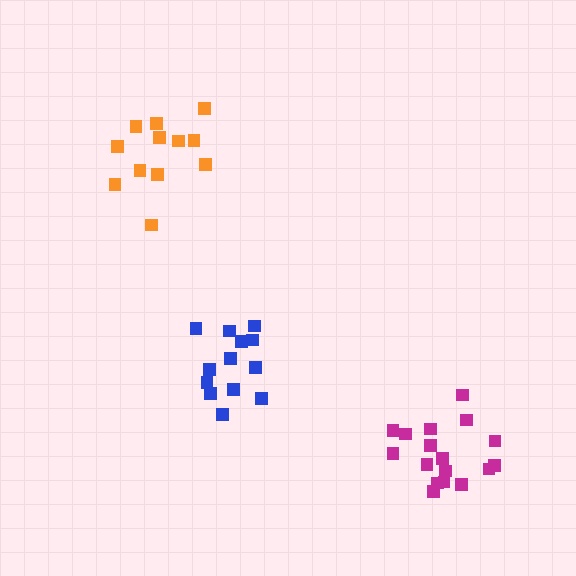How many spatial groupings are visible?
There are 3 spatial groupings.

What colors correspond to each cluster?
The clusters are colored: blue, orange, magenta.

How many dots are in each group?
Group 1: 13 dots, Group 2: 12 dots, Group 3: 17 dots (42 total).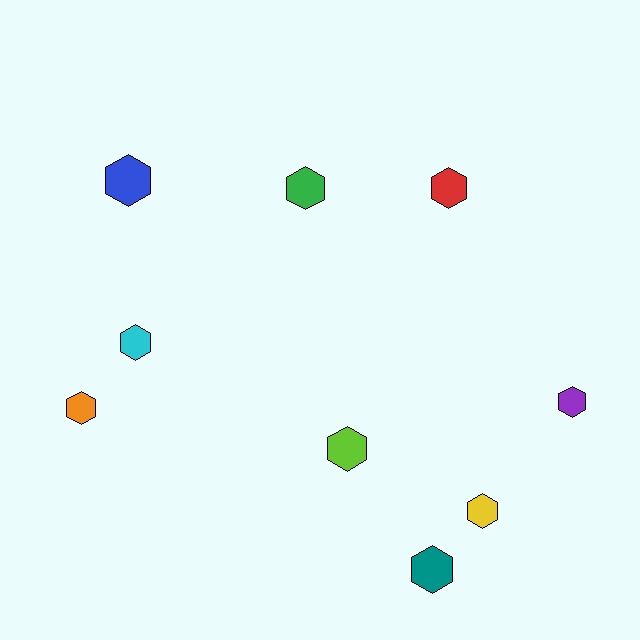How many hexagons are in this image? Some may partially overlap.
There are 9 hexagons.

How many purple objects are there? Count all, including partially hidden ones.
There is 1 purple object.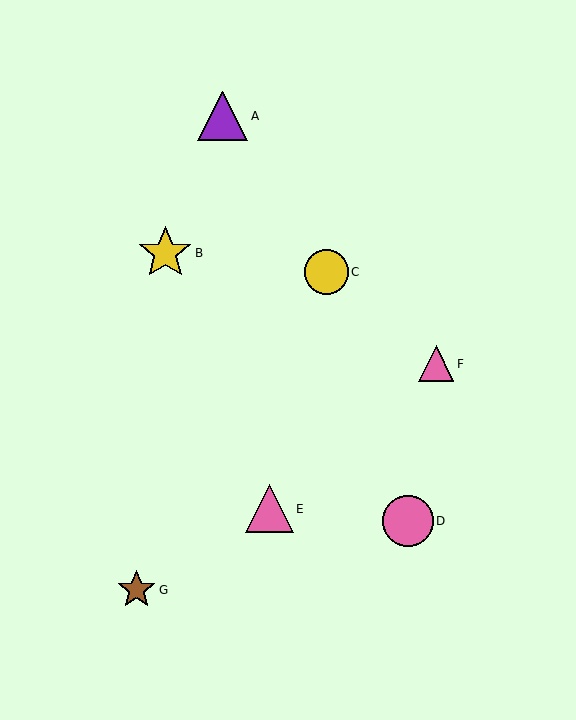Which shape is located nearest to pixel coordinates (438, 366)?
The pink triangle (labeled F) at (436, 364) is nearest to that location.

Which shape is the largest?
The yellow star (labeled B) is the largest.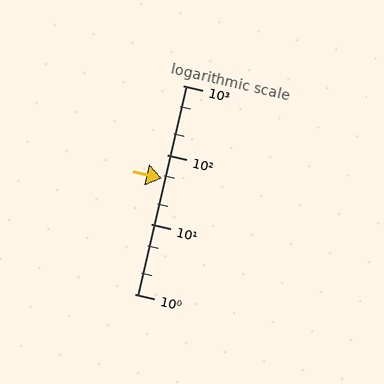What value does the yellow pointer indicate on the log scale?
The pointer indicates approximately 46.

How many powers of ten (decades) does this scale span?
The scale spans 3 decades, from 1 to 1000.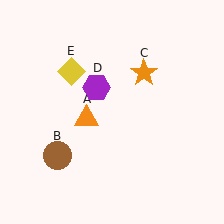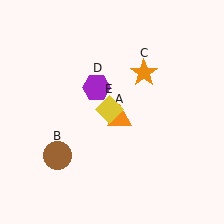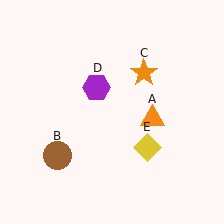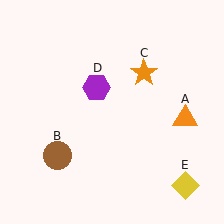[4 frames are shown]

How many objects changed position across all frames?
2 objects changed position: orange triangle (object A), yellow diamond (object E).